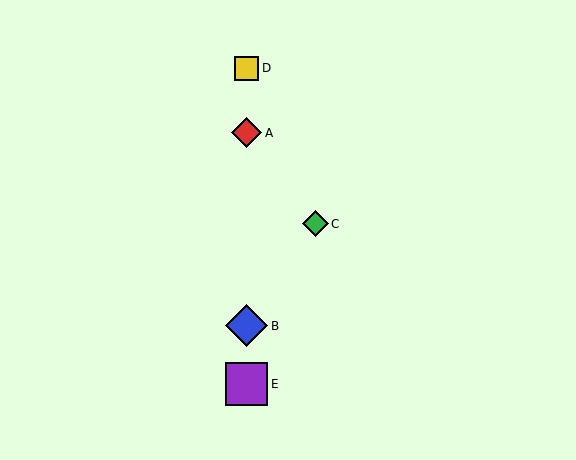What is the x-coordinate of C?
Object C is at x≈316.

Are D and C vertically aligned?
No, D is at x≈247 and C is at x≈316.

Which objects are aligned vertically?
Objects A, B, D, E are aligned vertically.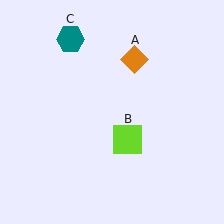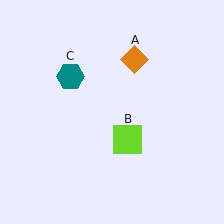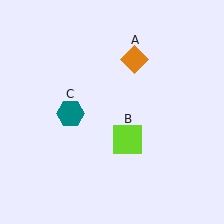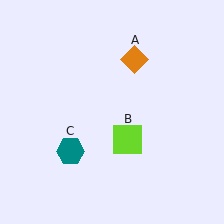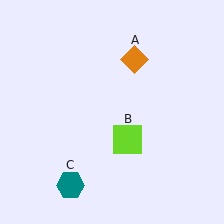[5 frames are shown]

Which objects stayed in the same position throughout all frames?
Orange diamond (object A) and lime square (object B) remained stationary.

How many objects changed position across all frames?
1 object changed position: teal hexagon (object C).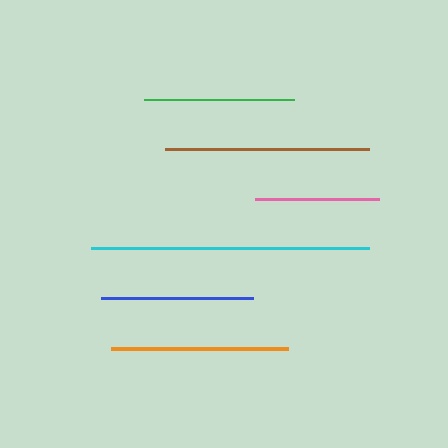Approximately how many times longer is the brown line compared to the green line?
The brown line is approximately 1.4 times the length of the green line.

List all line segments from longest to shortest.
From longest to shortest: cyan, brown, orange, blue, green, pink.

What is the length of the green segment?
The green segment is approximately 149 pixels long.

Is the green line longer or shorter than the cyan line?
The cyan line is longer than the green line.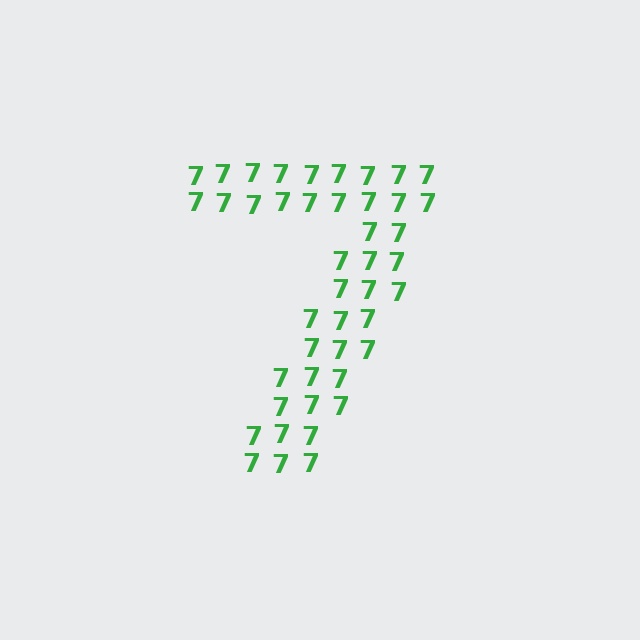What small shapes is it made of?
It is made of small digit 7's.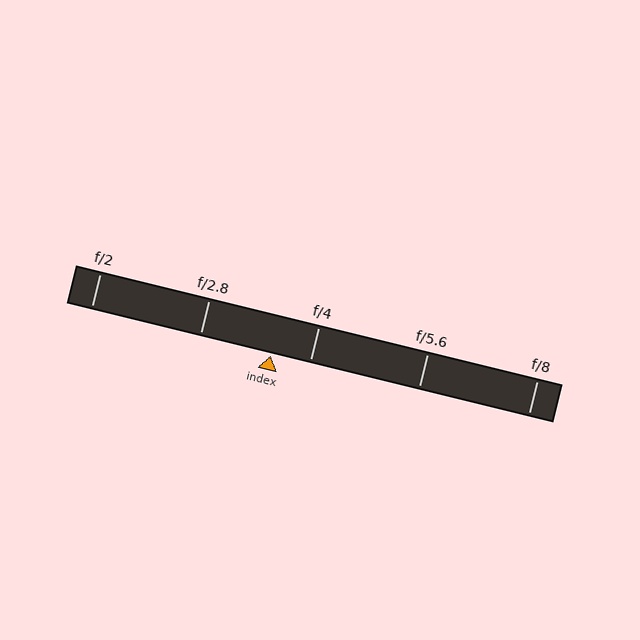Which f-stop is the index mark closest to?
The index mark is closest to f/4.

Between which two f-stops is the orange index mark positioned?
The index mark is between f/2.8 and f/4.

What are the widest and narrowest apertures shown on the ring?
The widest aperture shown is f/2 and the narrowest is f/8.